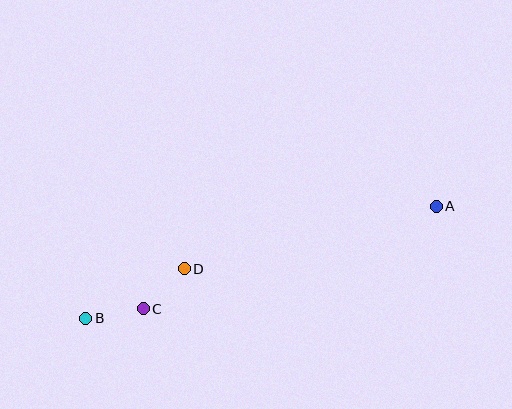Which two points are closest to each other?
Points C and D are closest to each other.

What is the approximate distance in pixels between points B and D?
The distance between B and D is approximately 110 pixels.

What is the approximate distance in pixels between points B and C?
The distance between B and C is approximately 58 pixels.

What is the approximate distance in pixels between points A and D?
The distance between A and D is approximately 260 pixels.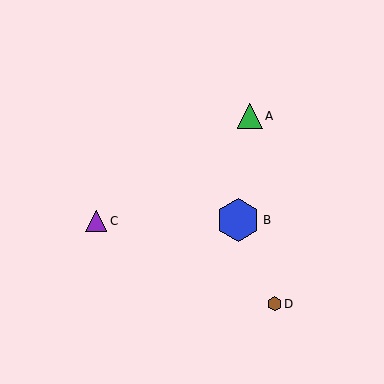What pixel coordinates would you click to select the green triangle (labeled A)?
Click at (250, 116) to select the green triangle A.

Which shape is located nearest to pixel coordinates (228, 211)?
The blue hexagon (labeled B) at (238, 220) is nearest to that location.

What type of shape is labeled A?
Shape A is a green triangle.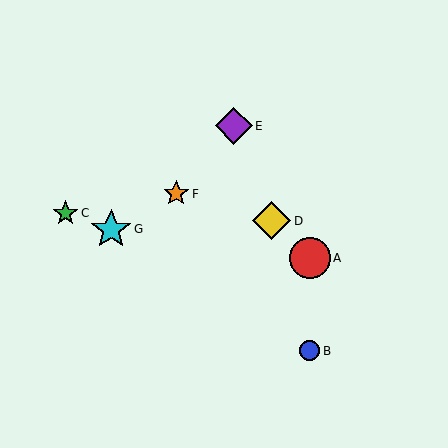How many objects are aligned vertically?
2 objects (A, B) are aligned vertically.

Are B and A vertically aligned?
Yes, both are at x≈310.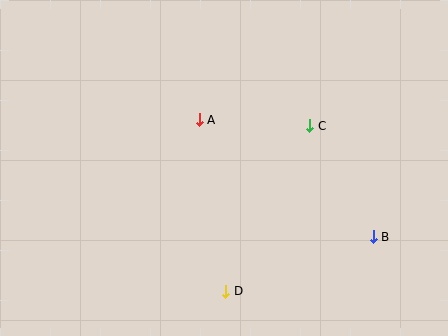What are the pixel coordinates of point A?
Point A is at (199, 120).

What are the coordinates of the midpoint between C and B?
The midpoint between C and B is at (342, 181).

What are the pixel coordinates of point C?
Point C is at (310, 126).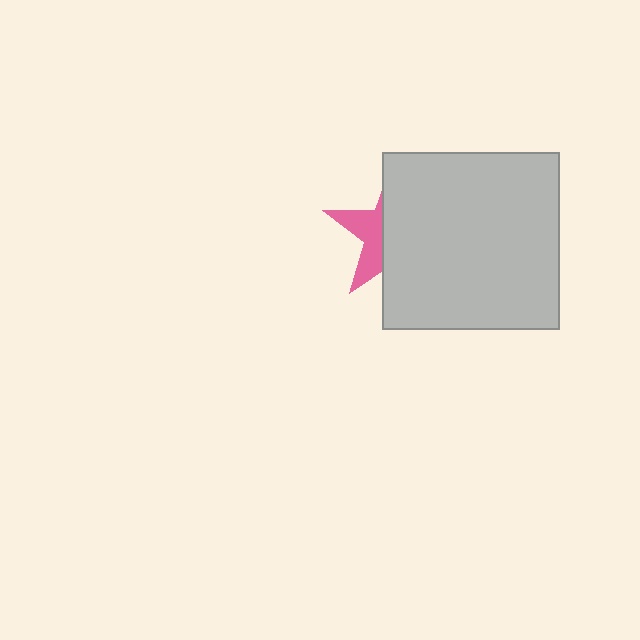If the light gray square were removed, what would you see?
You would see the complete pink star.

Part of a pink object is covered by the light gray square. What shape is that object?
It is a star.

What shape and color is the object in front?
The object in front is a light gray square.